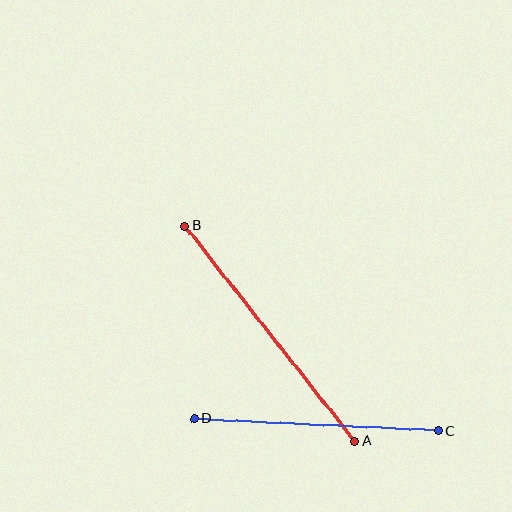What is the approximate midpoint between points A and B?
The midpoint is at approximately (270, 334) pixels.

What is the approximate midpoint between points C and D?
The midpoint is at approximately (316, 425) pixels.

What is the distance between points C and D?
The distance is approximately 244 pixels.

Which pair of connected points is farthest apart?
Points A and B are farthest apart.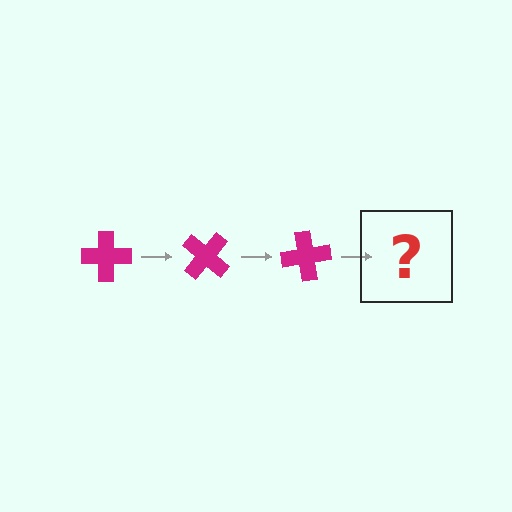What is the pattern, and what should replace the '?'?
The pattern is that the cross rotates 40 degrees each step. The '?' should be a magenta cross rotated 120 degrees.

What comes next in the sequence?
The next element should be a magenta cross rotated 120 degrees.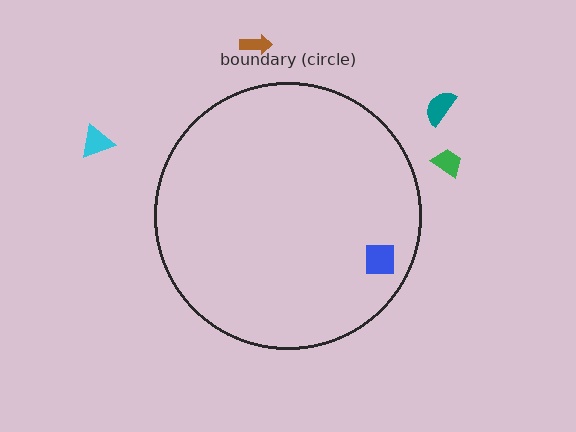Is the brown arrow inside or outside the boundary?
Outside.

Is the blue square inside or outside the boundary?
Inside.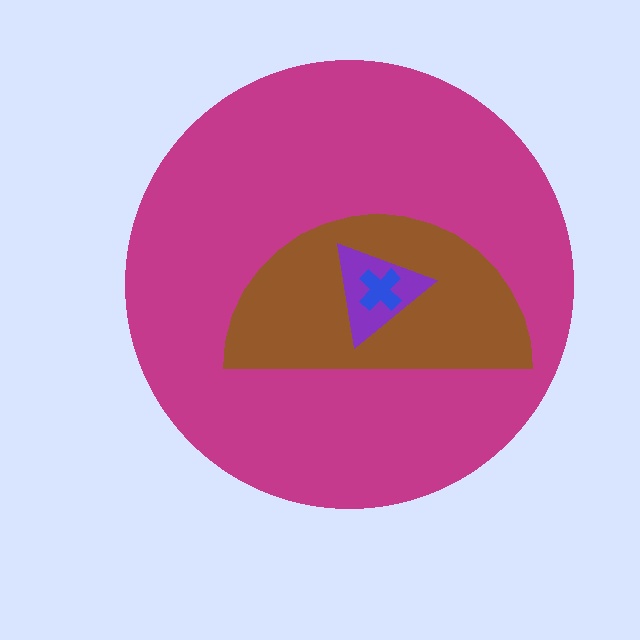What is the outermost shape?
The magenta circle.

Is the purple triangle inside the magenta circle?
Yes.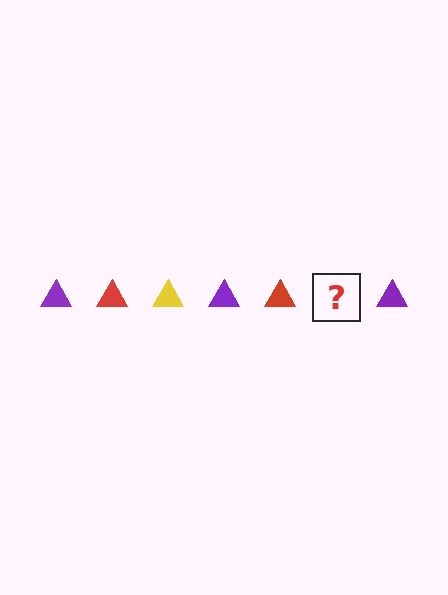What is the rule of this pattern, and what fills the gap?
The rule is that the pattern cycles through purple, red, yellow triangles. The gap should be filled with a yellow triangle.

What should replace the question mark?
The question mark should be replaced with a yellow triangle.